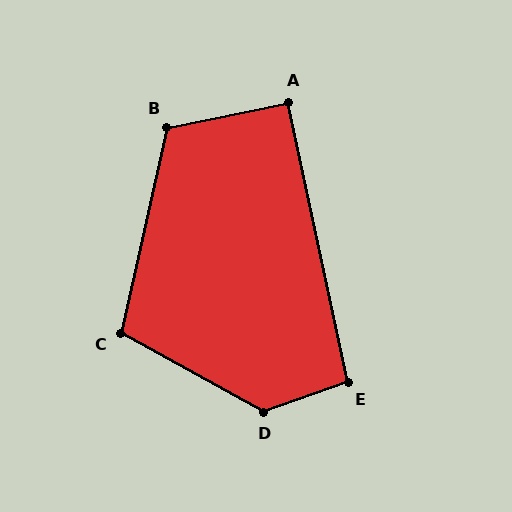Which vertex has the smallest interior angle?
A, at approximately 91 degrees.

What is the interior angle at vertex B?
Approximately 114 degrees (obtuse).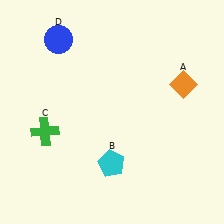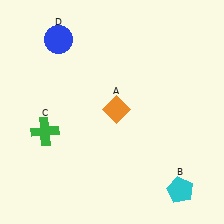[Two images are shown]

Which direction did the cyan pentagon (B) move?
The cyan pentagon (B) moved right.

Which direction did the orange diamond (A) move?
The orange diamond (A) moved left.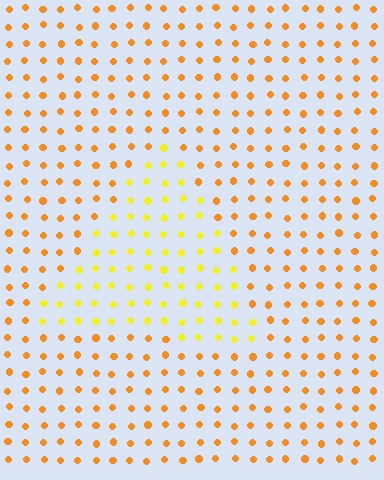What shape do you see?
I see a triangle.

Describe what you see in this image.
The image is filled with small orange elements in a uniform arrangement. A triangle-shaped region is visible where the elements are tinted to a slightly different hue, forming a subtle color boundary.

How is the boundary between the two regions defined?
The boundary is defined purely by a slight shift in hue (about 29 degrees). Spacing, size, and orientation are identical on both sides.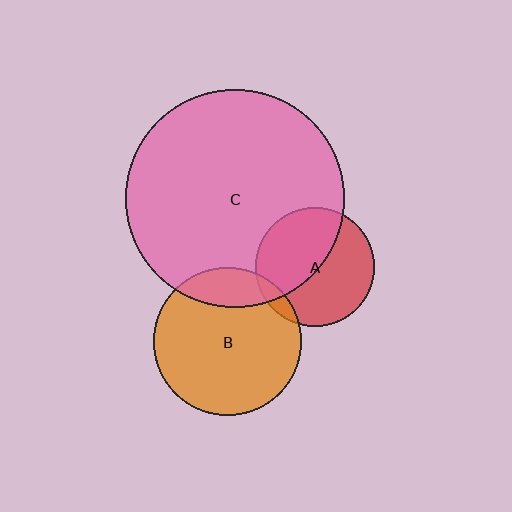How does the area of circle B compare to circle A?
Approximately 1.5 times.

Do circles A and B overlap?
Yes.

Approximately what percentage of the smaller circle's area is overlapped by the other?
Approximately 10%.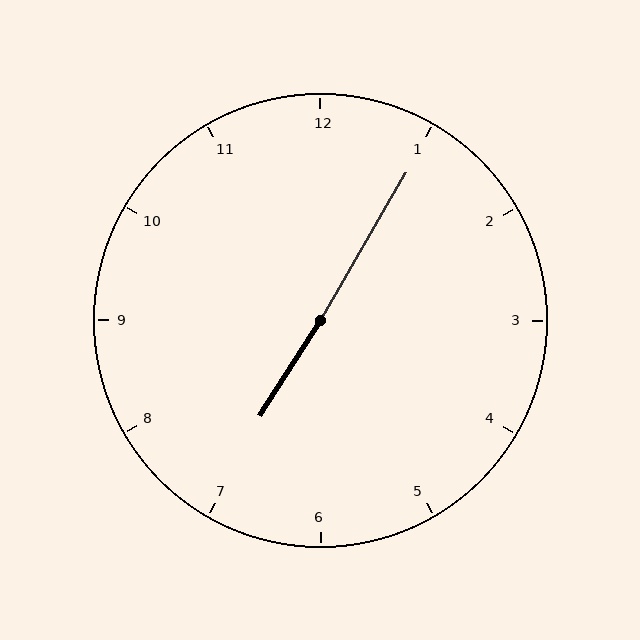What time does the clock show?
7:05.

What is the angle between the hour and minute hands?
Approximately 178 degrees.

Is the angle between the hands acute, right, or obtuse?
It is obtuse.